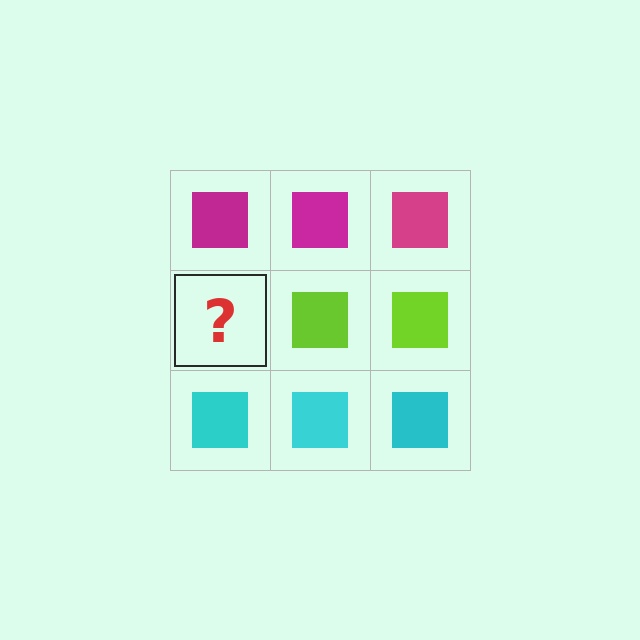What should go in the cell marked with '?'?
The missing cell should contain a lime square.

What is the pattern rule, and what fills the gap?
The rule is that each row has a consistent color. The gap should be filled with a lime square.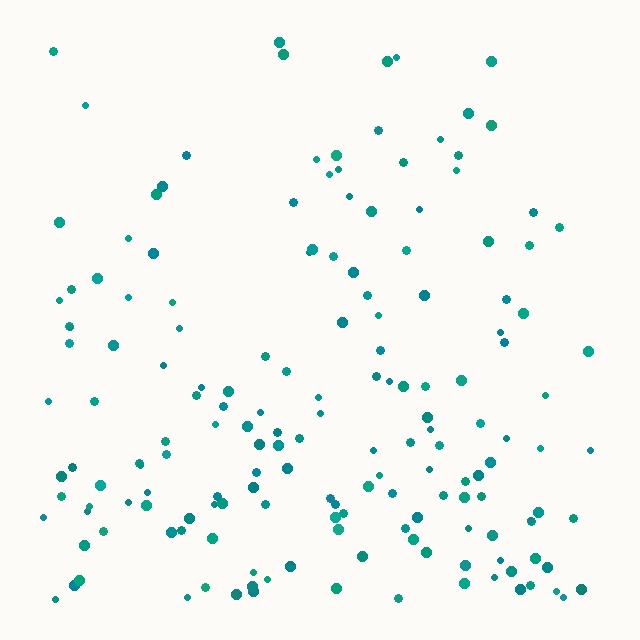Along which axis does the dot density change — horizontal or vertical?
Vertical.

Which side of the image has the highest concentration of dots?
The bottom.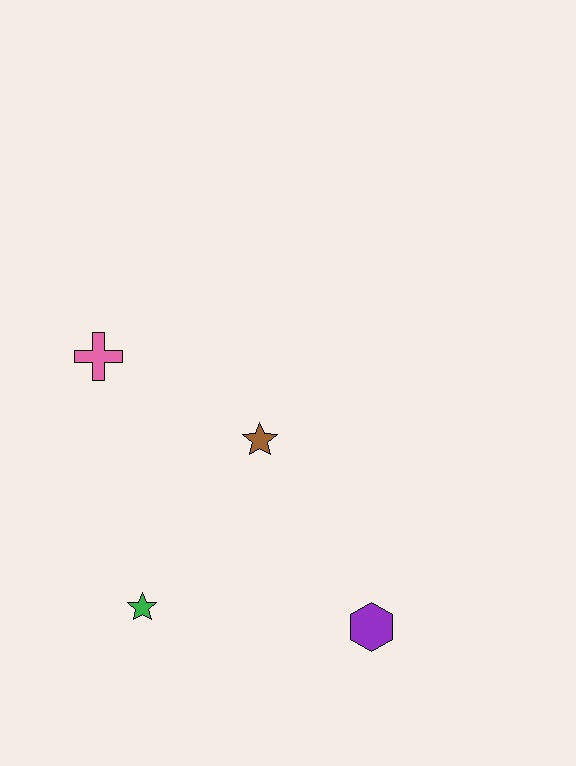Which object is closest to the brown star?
The pink cross is closest to the brown star.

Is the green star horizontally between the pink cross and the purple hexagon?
Yes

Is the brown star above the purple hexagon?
Yes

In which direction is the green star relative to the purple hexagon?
The green star is to the left of the purple hexagon.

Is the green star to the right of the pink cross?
Yes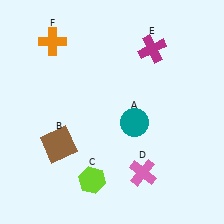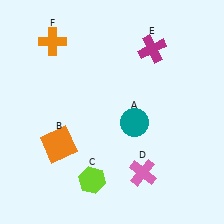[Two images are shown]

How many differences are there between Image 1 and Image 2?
There is 1 difference between the two images.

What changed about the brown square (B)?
In Image 1, B is brown. In Image 2, it changed to orange.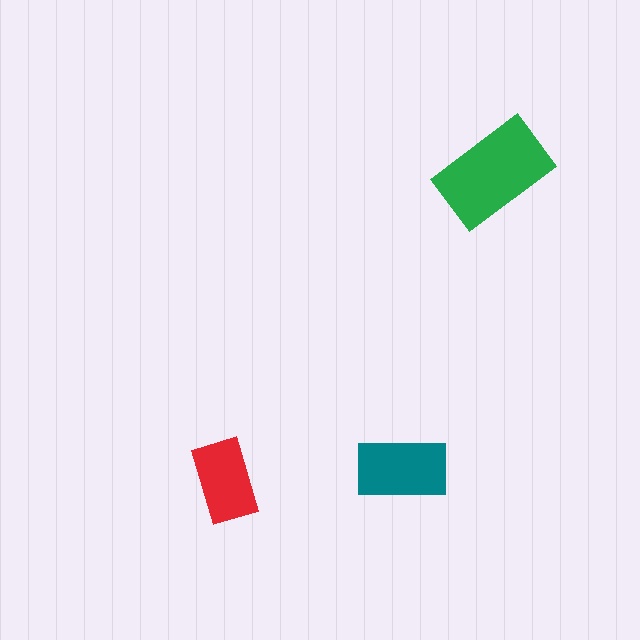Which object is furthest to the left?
The red rectangle is leftmost.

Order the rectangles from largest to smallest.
the green one, the teal one, the red one.